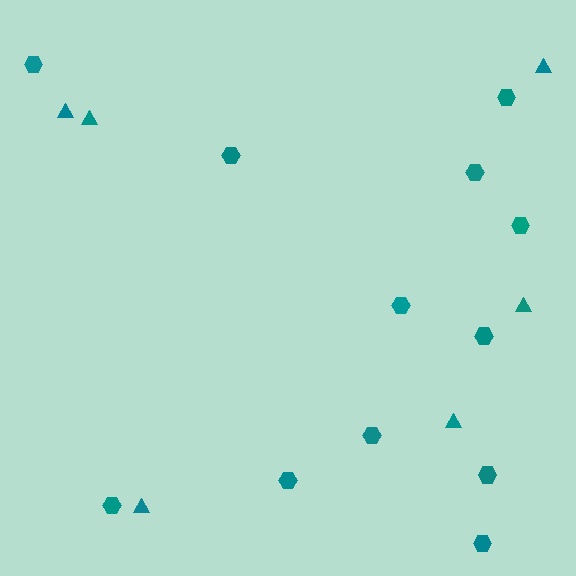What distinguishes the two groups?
There are 2 groups: one group of triangles (6) and one group of hexagons (12).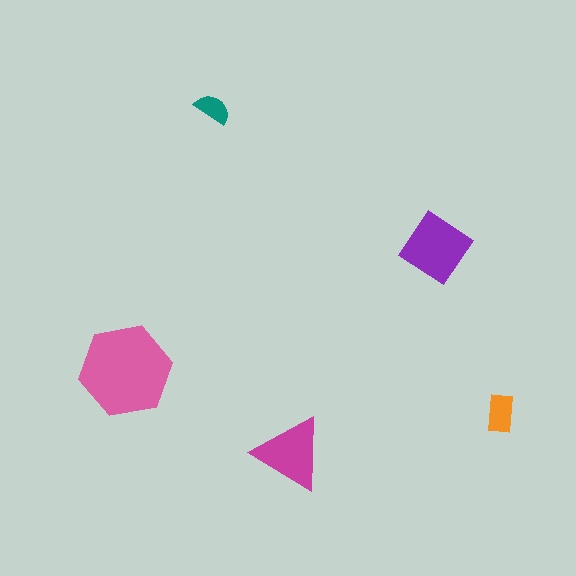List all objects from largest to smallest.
The pink hexagon, the purple diamond, the magenta triangle, the orange rectangle, the teal semicircle.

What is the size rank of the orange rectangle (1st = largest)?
4th.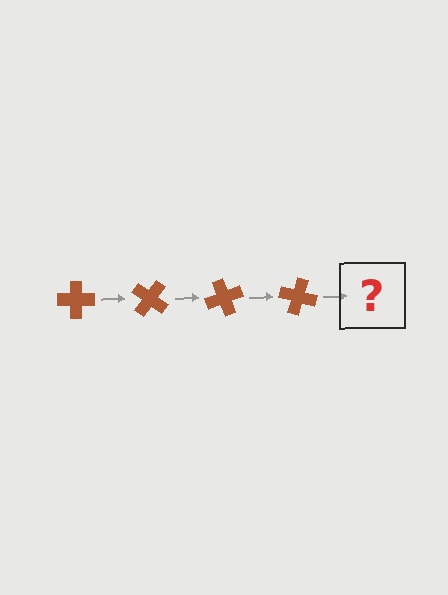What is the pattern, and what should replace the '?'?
The pattern is that the cross rotates 35 degrees each step. The '?' should be a brown cross rotated 140 degrees.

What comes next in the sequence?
The next element should be a brown cross rotated 140 degrees.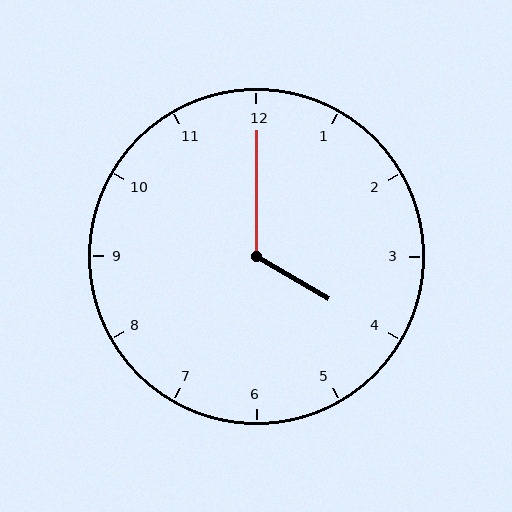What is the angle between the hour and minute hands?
Approximately 120 degrees.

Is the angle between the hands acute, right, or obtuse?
It is obtuse.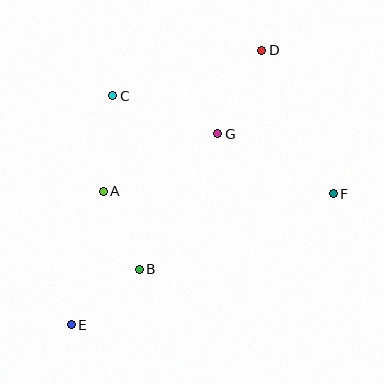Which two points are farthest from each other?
Points D and E are farthest from each other.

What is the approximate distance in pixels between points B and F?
The distance between B and F is approximately 208 pixels.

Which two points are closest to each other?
Points A and B are closest to each other.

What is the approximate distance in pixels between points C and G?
The distance between C and G is approximately 112 pixels.